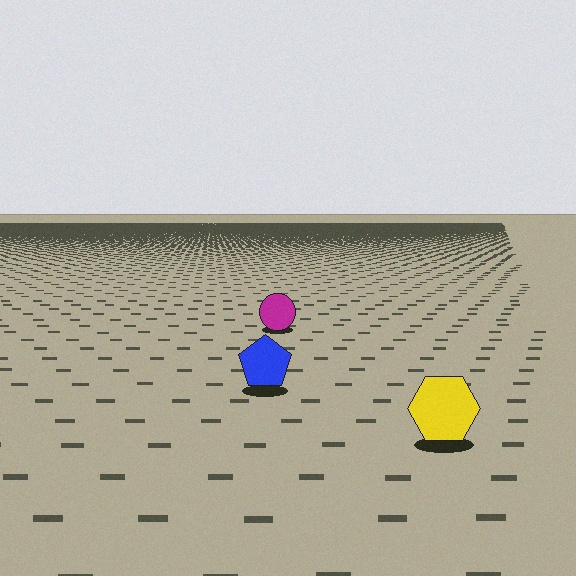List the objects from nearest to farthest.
From nearest to farthest: the yellow hexagon, the blue pentagon, the magenta circle.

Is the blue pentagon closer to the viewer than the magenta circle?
Yes. The blue pentagon is closer — you can tell from the texture gradient: the ground texture is coarser near it.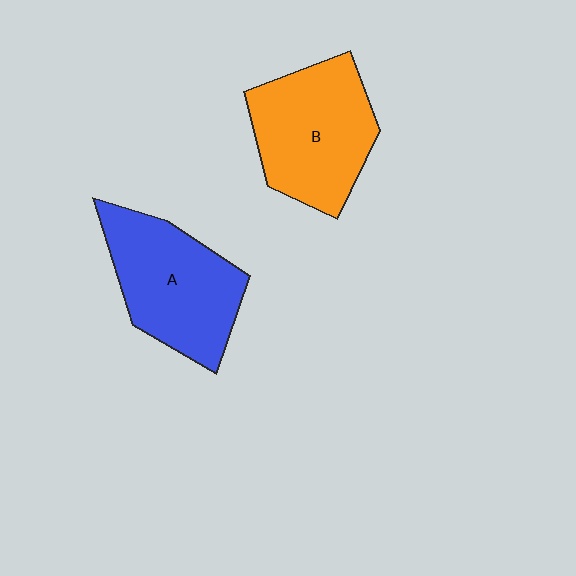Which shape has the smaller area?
Shape A (blue).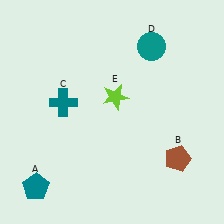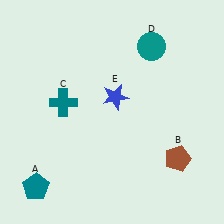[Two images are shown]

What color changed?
The star (E) changed from lime in Image 1 to blue in Image 2.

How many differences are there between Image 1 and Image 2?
There is 1 difference between the two images.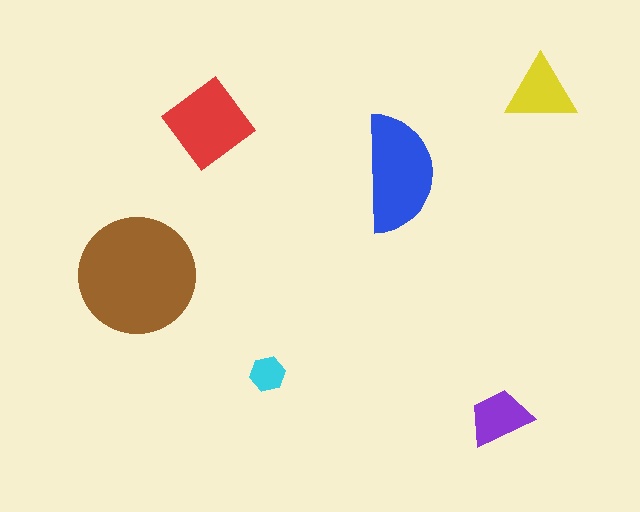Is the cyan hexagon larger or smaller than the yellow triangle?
Smaller.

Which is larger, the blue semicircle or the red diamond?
The blue semicircle.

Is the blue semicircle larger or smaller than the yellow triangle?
Larger.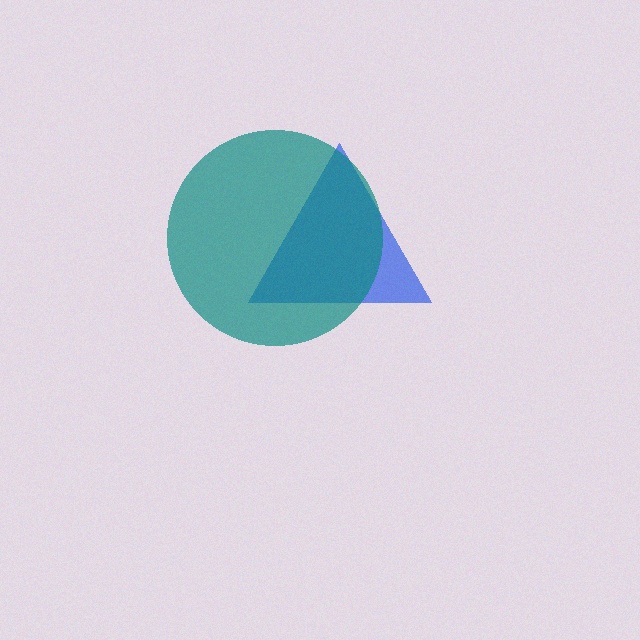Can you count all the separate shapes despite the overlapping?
Yes, there are 2 separate shapes.